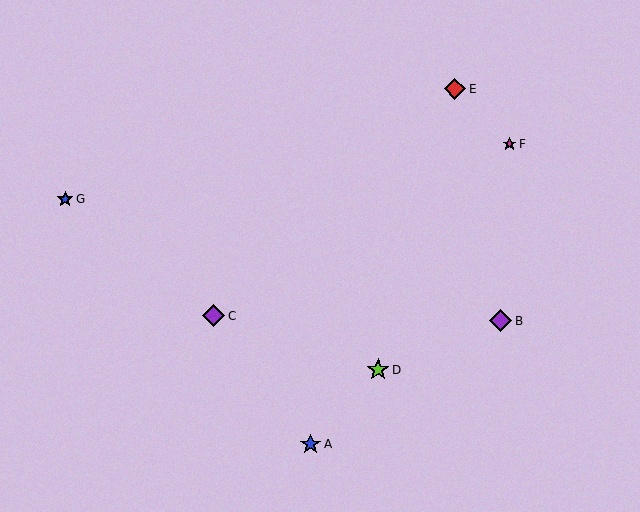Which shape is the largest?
The purple diamond (labeled C) is the largest.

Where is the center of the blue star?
The center of the blue star is at (310, 444).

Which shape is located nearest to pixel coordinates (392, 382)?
The lime star (labeled D) at (378, 370) is nearest to that location.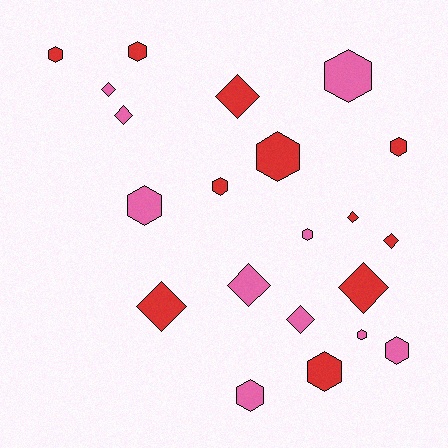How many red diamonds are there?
There are 5 red diamonds.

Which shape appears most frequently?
Hexagon, with 12 objects.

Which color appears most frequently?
Red, with 11 objects.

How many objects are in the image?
There are 21 objects.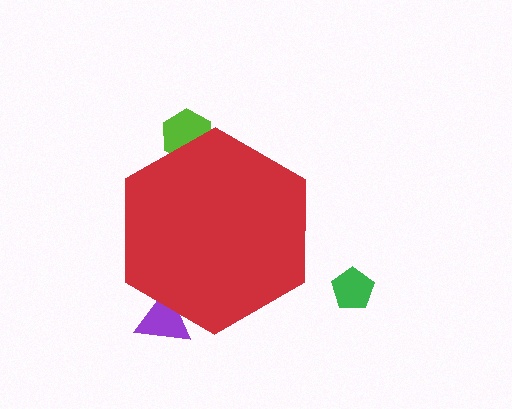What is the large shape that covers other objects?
A red hexagon.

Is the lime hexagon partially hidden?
Yes, the lime hexagon is partially hidden behind the red hexagon.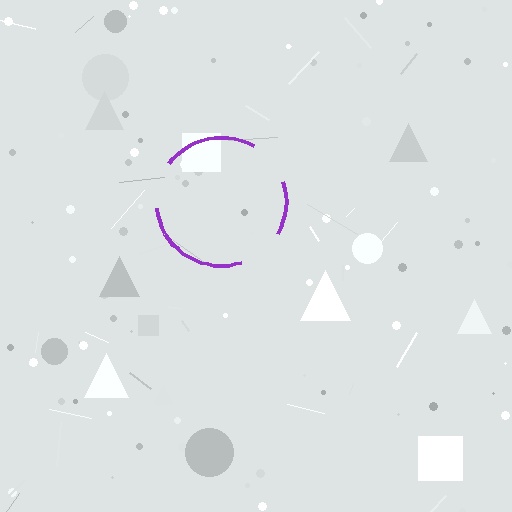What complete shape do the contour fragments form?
The contour fragments form a circle.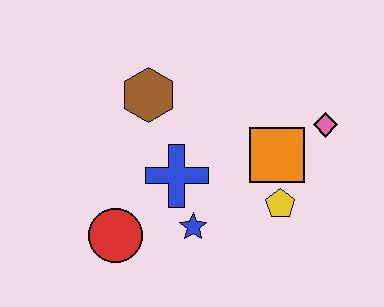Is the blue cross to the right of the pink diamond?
No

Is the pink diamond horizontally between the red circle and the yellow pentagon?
No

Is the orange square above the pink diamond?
No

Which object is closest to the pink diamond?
The orange square is closest to the pink diamond.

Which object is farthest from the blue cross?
The pink diamond is farthest from the blue cross.